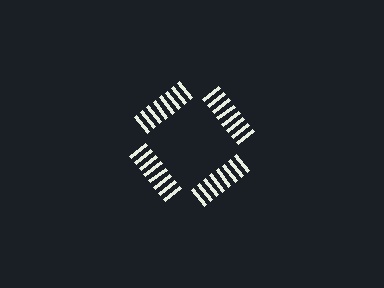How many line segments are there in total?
32 — 8 along each of the 4 edges.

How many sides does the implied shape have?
4 sides — the line-ends trace a square.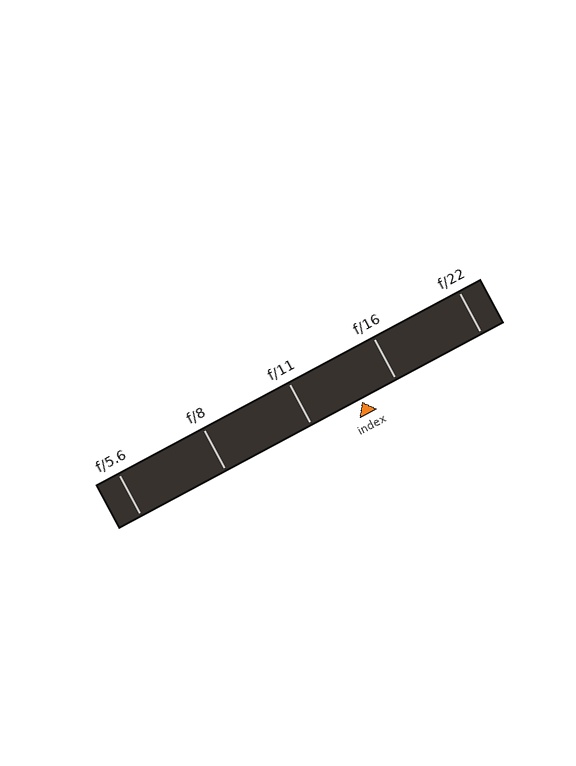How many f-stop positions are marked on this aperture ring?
There are 5 f-stop positions marked.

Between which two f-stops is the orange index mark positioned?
The index mark is between f/11 and f/16.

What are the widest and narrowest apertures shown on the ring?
The widest aperture shown is f/5.6 and the narrowest is f/22.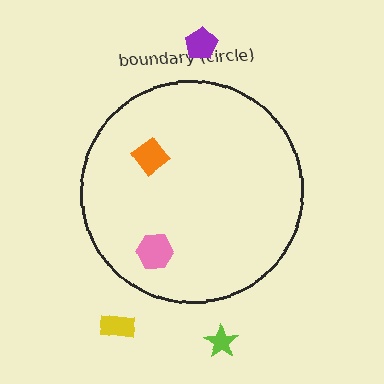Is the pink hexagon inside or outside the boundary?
Inside.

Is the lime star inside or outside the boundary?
Outside.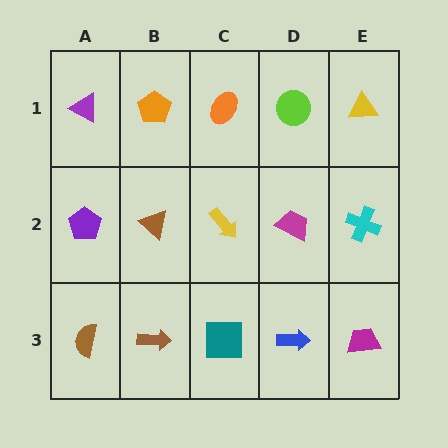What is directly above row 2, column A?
A purple triangle.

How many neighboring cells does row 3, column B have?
3.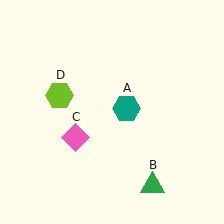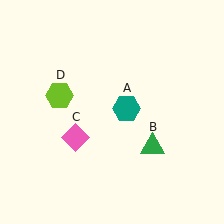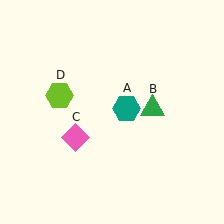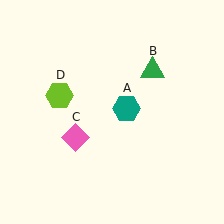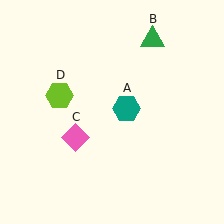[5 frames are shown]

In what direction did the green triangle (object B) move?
The green triangle (object B) moved up.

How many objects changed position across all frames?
1 object changed position: green triangle (object B).